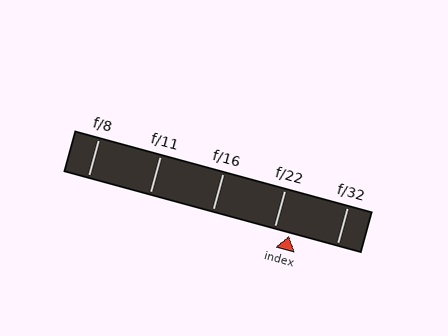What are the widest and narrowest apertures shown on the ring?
The widest aperture shown is f/8 and the narrowest is f/32.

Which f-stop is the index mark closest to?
The index mark is closest to f/22.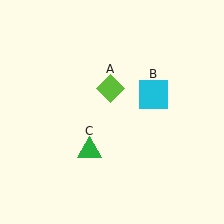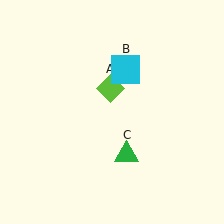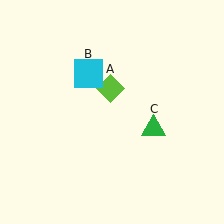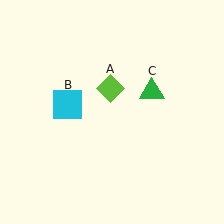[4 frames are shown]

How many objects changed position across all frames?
2 objects changed position: cyan square (object B), green triangle (object C).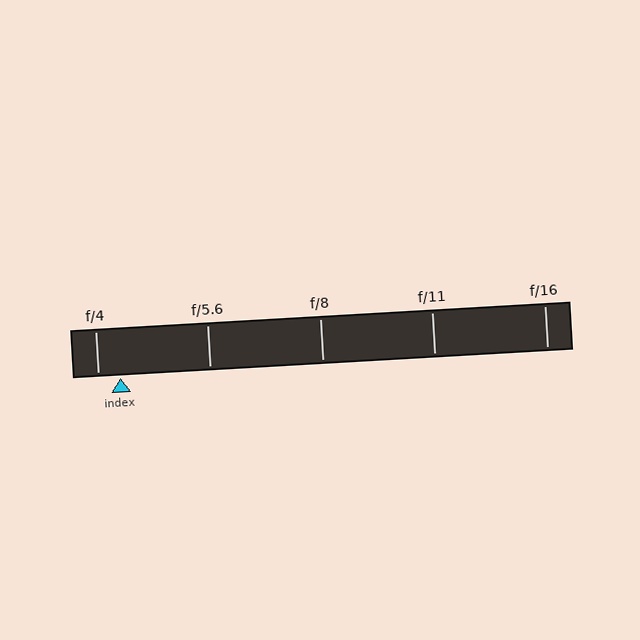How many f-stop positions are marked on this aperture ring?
There are 5 f-stop positions marked.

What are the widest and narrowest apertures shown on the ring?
The widest aperture shown is f/4 and the narrowest is f/16.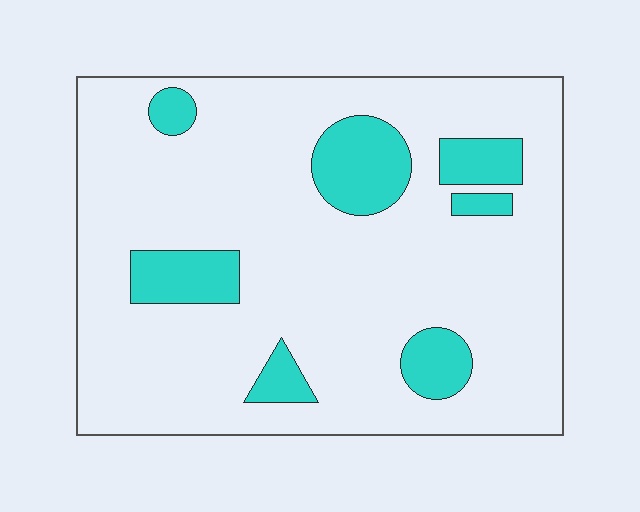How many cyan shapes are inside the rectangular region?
7.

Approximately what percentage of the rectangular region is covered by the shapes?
Approximately 15%.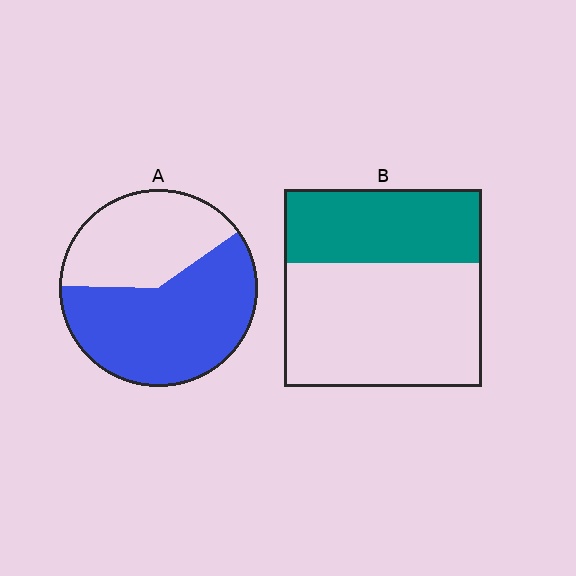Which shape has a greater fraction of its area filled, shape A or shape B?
Shape A.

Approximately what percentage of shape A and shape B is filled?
A is approximately 60% and B is approximately 35%.